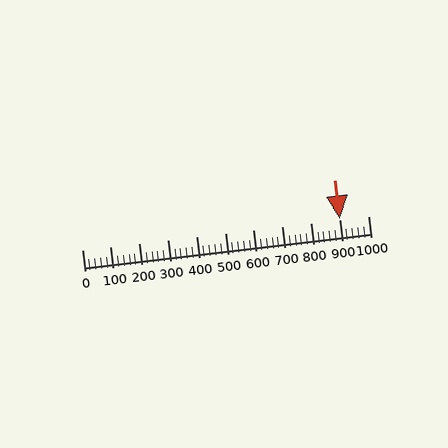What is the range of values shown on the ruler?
The ruler shows values from 0 to 1000.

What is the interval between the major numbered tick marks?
The major tick marks are spaced 100 units apart.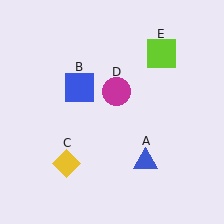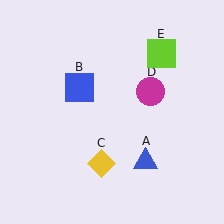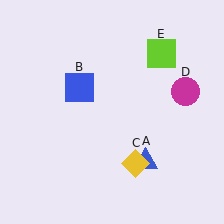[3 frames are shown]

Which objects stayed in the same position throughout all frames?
Blue triangle (object A) and blue square (object B) and lime square (object E) remained stationary.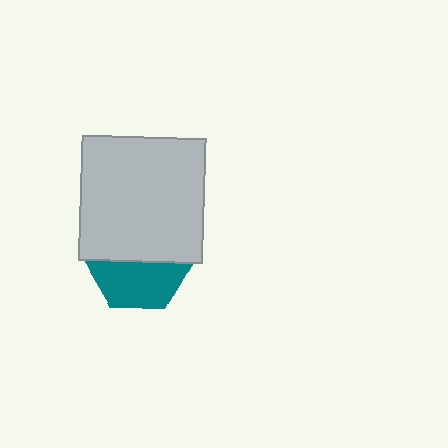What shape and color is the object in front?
The object in front is a light gray square.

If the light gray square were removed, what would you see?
You would see the complete teal hexagon.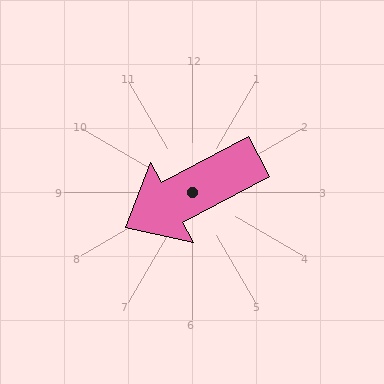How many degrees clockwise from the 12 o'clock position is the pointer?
Approximately 242 degrees.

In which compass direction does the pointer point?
Southwest.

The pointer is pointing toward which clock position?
Roughly 8 o'clock.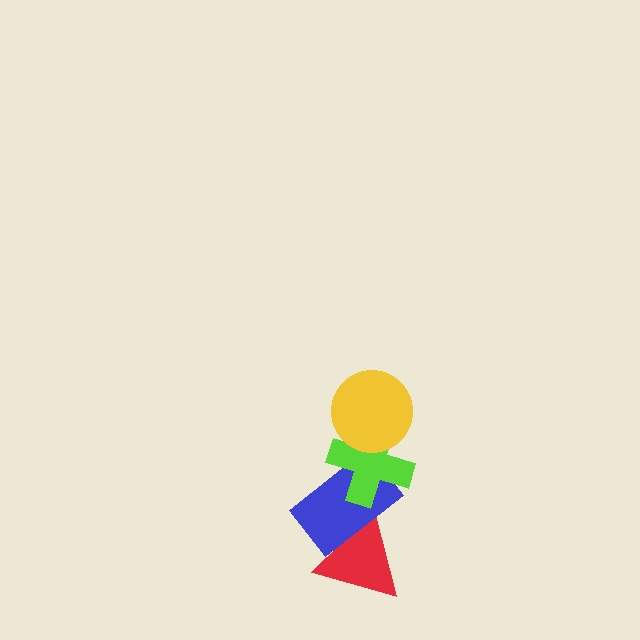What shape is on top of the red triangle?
The blue rectangle is on top of the red triangle.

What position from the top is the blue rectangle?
The blue rectangle is 3rd from the top.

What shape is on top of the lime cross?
The yellow circle is on top of the lime cross.